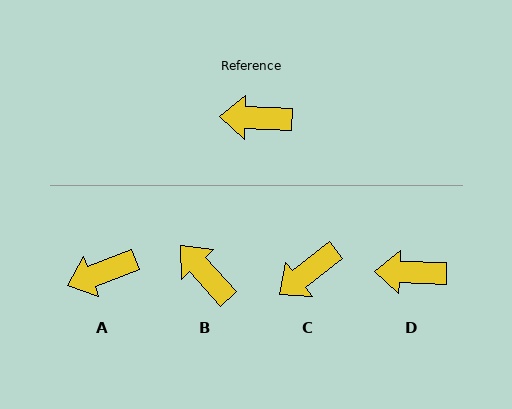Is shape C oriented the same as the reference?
No, it is off by about 40 degrees.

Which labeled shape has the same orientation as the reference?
D.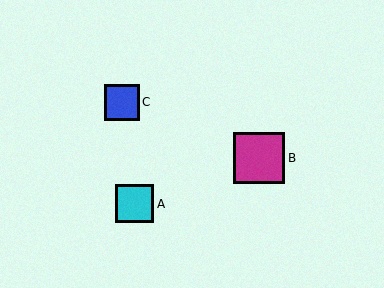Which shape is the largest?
The magenta square (labeled B) is the largest.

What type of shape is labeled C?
Shape C is a blue square.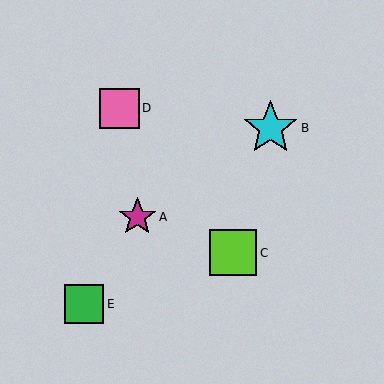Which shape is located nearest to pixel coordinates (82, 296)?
The green square (labeled E) at (84, 304) is nearest to that location.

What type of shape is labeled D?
Shape D is a pink square.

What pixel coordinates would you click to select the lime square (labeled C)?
Click at (233, 253) to select the lime square C.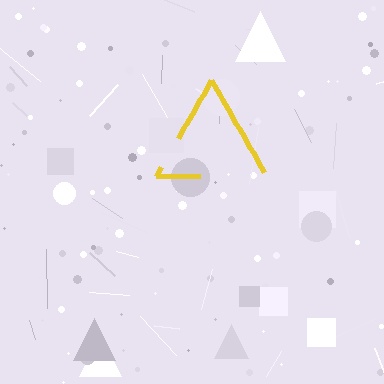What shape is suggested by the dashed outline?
The dashed outline suggests a triangle.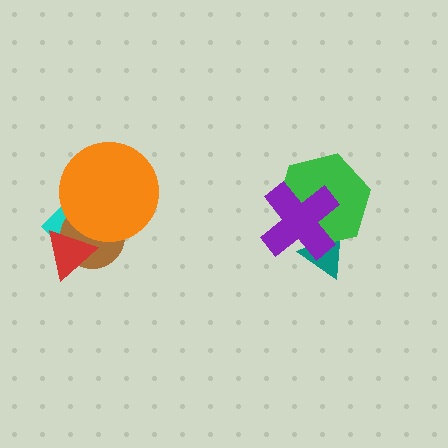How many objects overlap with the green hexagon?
2 objects overlap with the green hexagon.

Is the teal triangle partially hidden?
Yes, it is partially covered by another shape.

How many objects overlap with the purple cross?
2 objects overlap with the purple cross.